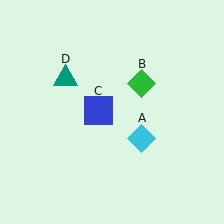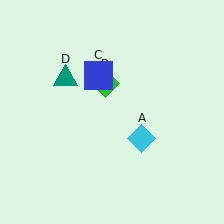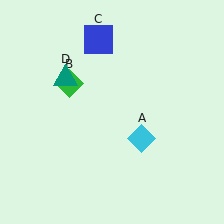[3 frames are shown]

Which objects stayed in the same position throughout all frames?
Cyan diamond (object A) and teal triangle (object D) remained stationary.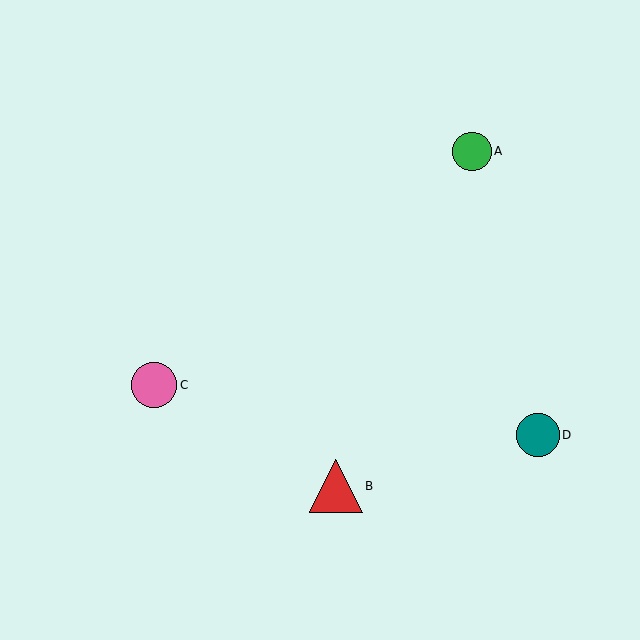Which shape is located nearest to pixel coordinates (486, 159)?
The green circle (labeled A) at (472, 151) is nearest to that location.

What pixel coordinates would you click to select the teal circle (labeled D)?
Click at (538, 435) to select the teal circle D.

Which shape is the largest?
The red triangle (labeled B) is the largest.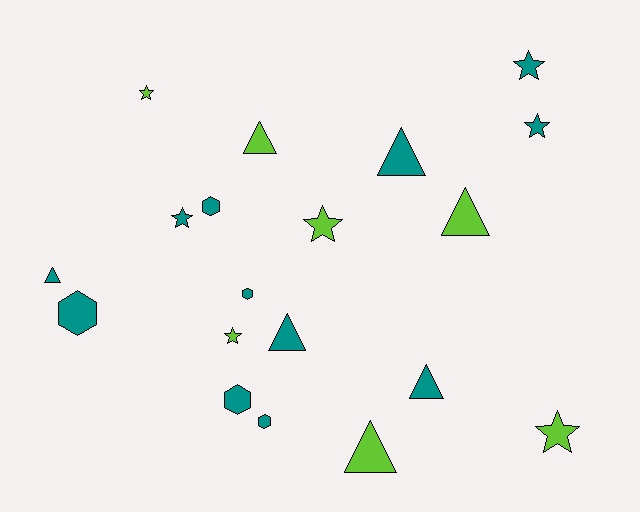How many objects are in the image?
There are 19 objects.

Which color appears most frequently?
Teal, with 12 objects.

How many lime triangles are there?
There are 3 lime triangles.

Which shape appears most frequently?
Triangle, with 7 objects.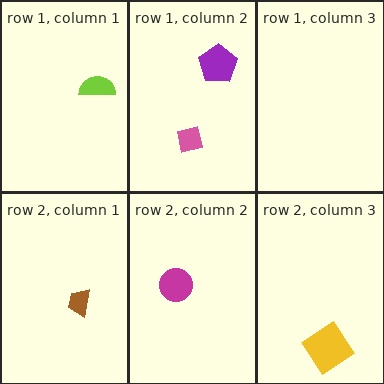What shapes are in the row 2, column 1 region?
The brown trapezoid.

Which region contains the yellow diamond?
The row 2, column 3 region.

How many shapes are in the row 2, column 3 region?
1.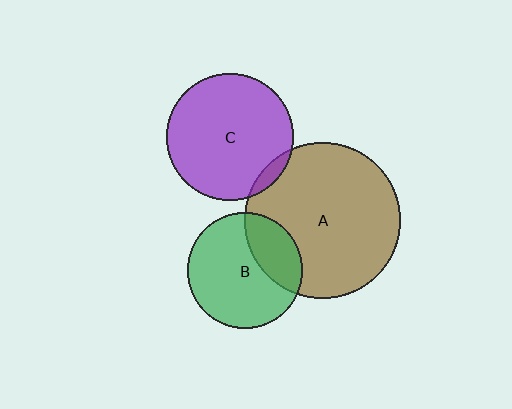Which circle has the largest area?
Circle A (brown).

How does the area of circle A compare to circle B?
Approximately 1.8 times.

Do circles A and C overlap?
Yes.